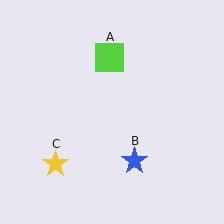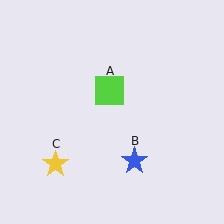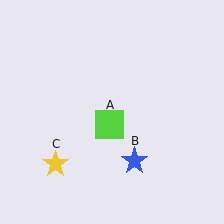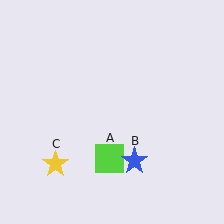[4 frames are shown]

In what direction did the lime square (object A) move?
The lime square (object A) moved down.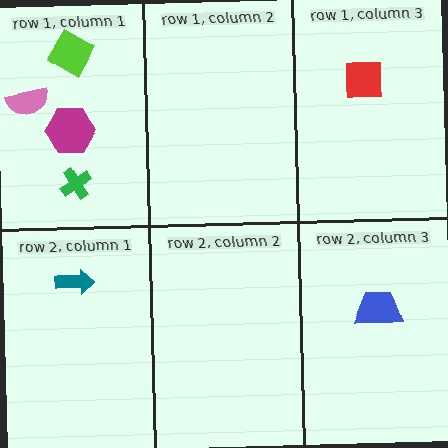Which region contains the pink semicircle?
The row 1, column 1 region.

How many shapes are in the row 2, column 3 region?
1.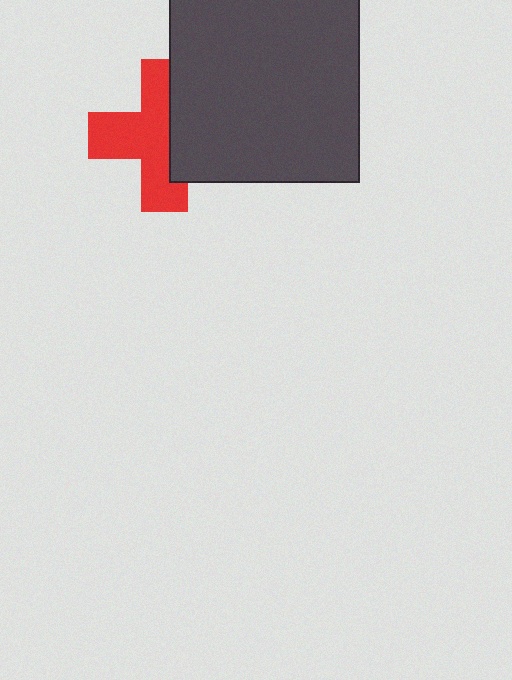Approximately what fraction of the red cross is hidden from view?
Roughly 40% of the red cross is hidden behind the dark gray rectangle.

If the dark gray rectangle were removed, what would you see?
You would see the complete red cross.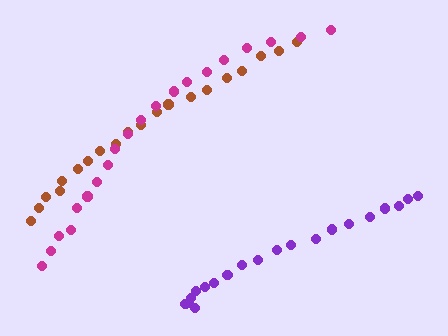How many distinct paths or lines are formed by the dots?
There are 3 distinct paths.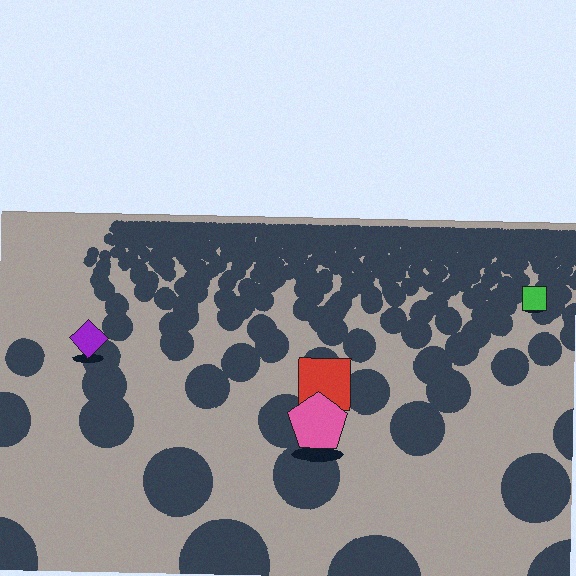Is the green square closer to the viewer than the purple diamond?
No. The purple diamond is closer — you can tell from the texture gradient: the ground texture is coarser near it.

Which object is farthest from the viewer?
The green square is farthest from the viewer. It appears smaller and the ground texture around it is denser.